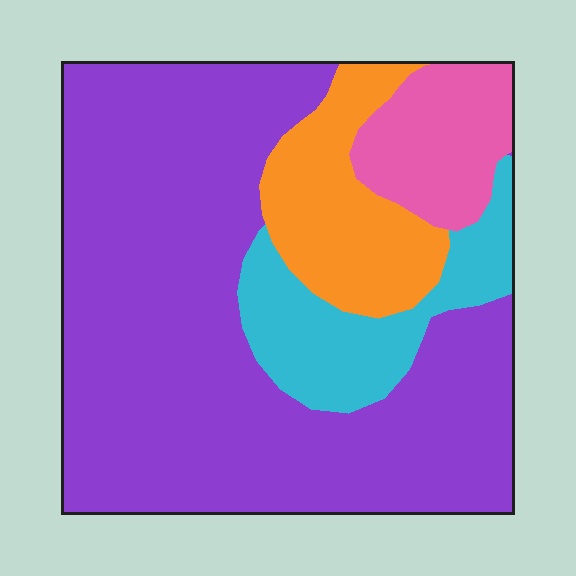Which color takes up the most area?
Purple, at roughly 65%.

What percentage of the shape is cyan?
Cyan covers roughly 15% of the shape.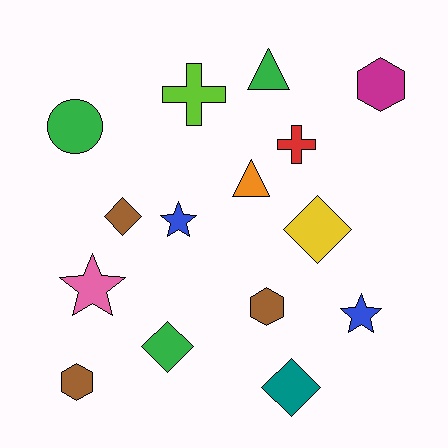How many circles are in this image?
There is 1 circle.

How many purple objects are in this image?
There are no purple objects.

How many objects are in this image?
There are 15 objects.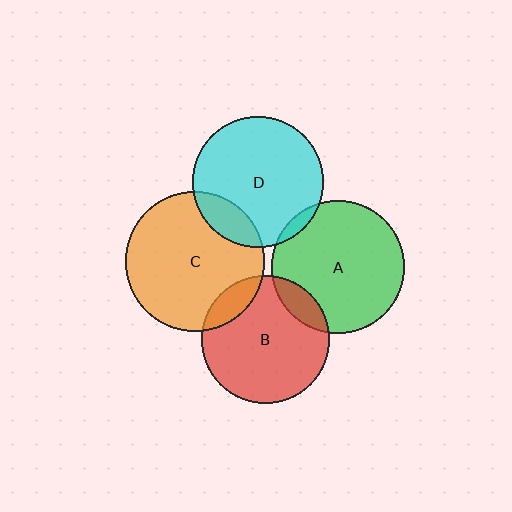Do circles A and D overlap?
Yes.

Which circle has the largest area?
Circle C (orange).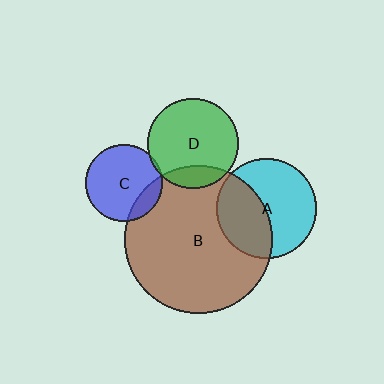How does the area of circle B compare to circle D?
Approximately 2.6 times.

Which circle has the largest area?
Circle B (brown).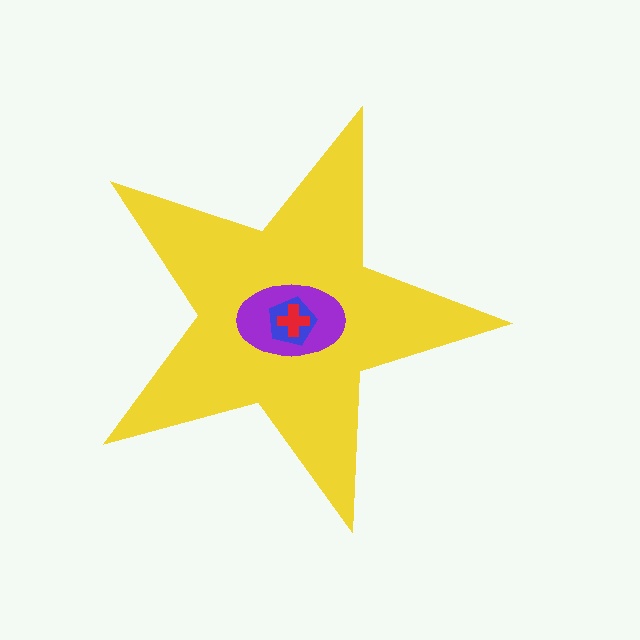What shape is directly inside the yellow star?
The purple ellipse.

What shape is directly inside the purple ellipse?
The blue pentagon.